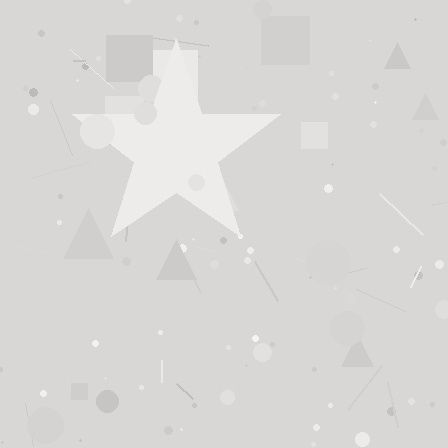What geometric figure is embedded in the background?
A star is embedded in the background.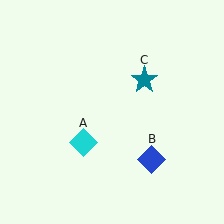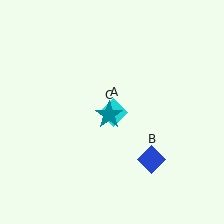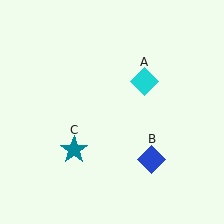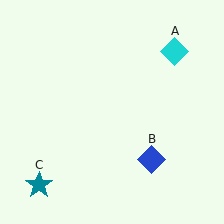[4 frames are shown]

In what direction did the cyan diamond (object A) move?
The cyan diamond (object A) moved up and to the right.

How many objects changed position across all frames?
2 objects changed position: cyan diamond (object A), teal star (object C).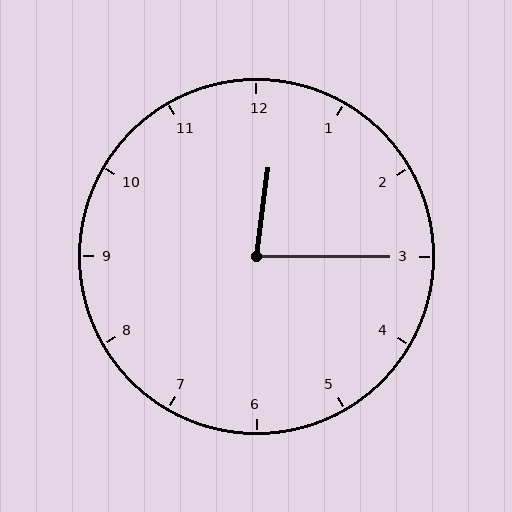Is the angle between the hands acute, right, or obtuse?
It is acute.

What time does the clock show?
12:15.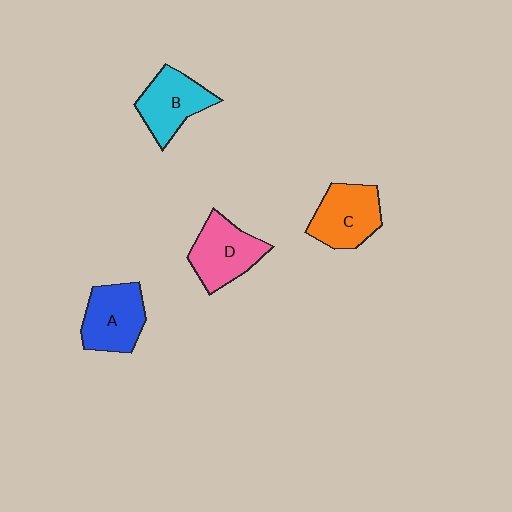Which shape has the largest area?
Shape C (orange).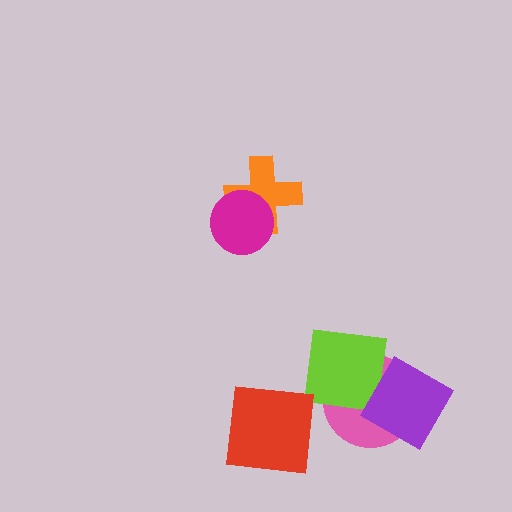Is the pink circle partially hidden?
Yes, it is partially covered by another shape.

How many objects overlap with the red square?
0 objects overlap with the red square.